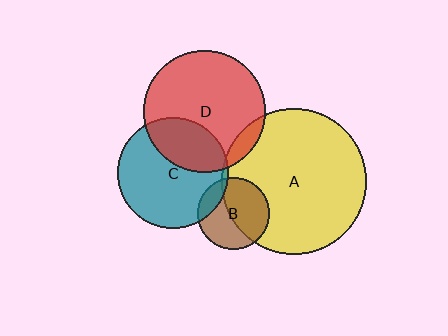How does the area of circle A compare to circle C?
Approximately 1.7 times.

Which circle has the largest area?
Circle A (yellow).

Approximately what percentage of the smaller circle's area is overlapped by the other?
Approximately 10%.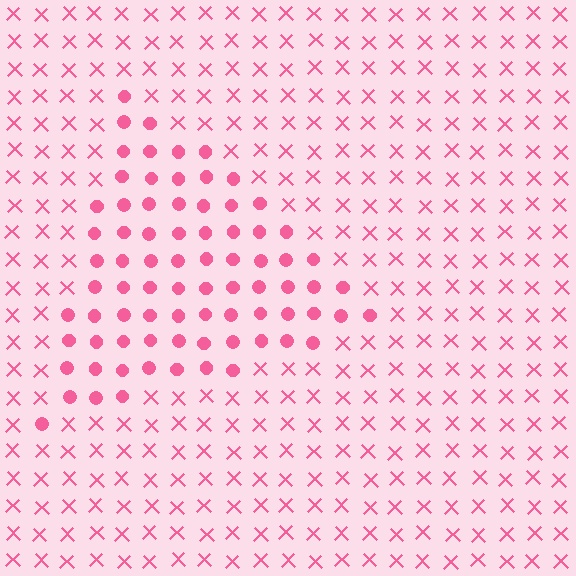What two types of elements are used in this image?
The image uses circles inside the triangle region and X marks outside it.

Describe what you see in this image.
The image is filled with small pink elements arranged in a uniform grid. A triangle-shaped region contains circles, while the surrounding area contains X marks. The boundary is defined purely by the change in element shape.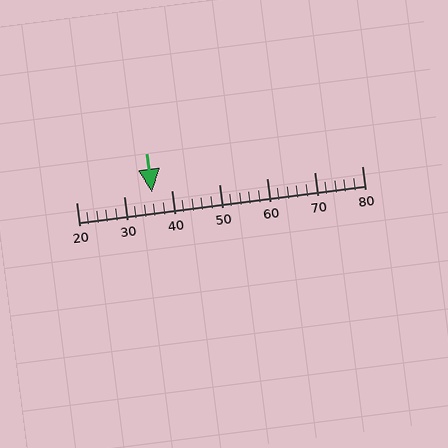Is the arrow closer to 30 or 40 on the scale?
The arrow is closer to 40.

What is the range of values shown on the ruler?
The ruler shows values from 20 to 80.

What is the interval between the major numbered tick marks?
The major tick marks are spaced 10 units apart.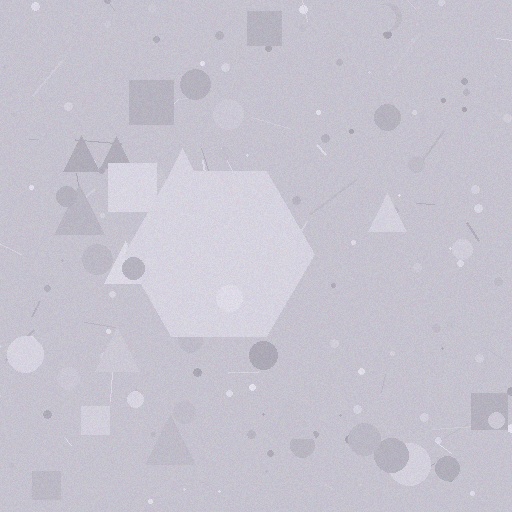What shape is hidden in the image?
A hexagon is hidden in the image.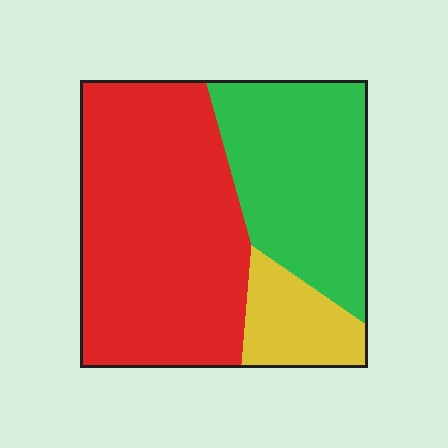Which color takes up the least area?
Yellow, at roughly 10%.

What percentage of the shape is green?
Green covers 33% of the shape.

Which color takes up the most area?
Red, at roughly 55%.